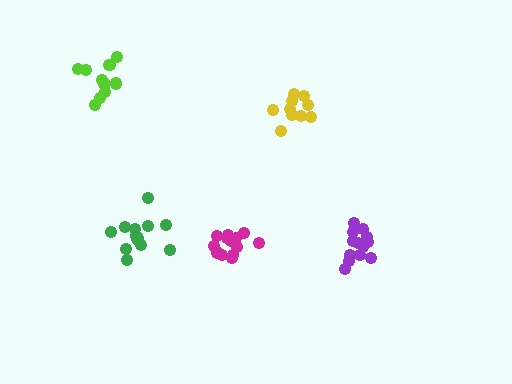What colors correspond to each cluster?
The clusters are colored: purple, magenta, green, yellow, lime.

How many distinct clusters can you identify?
There are 5 distinct clusters.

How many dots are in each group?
Group 1: 13 dots, Group 2: 13 dots, Group 3: 14 dots, Group 4: 10 dots, Group 5: 11 dots (61 total).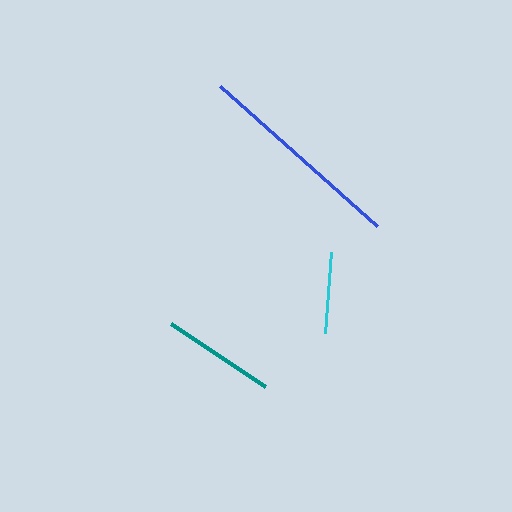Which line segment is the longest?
The blue line is the longest at approximately 211 pixels.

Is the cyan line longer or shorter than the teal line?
The teal line is longer than the cyan line.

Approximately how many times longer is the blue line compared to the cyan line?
The blue line is approximately 2.6 times the length of the cyan line.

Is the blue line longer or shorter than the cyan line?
The blue line is longer than the cyan line.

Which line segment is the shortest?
The cyan line is the shortest at approximately 81 pixels.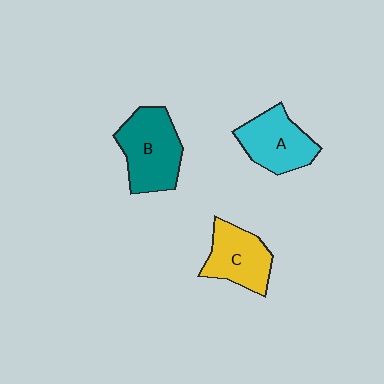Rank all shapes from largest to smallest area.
From largest to smallest: B (teal), A (cyan), C (yellow).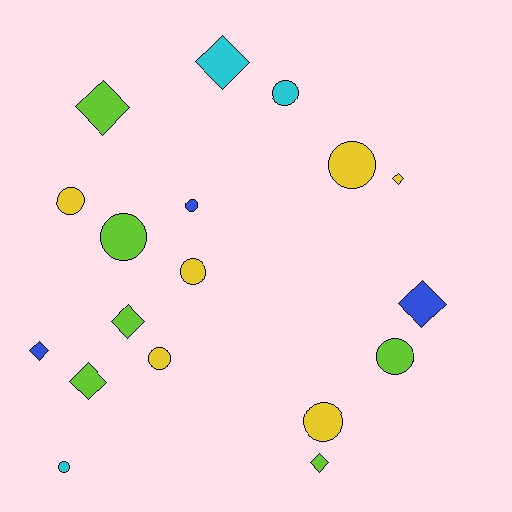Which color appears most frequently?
Lime, with 6 objects.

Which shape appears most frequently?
Circle, with 10 objects.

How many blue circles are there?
There is 1 blue circle.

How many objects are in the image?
There are 18 objects.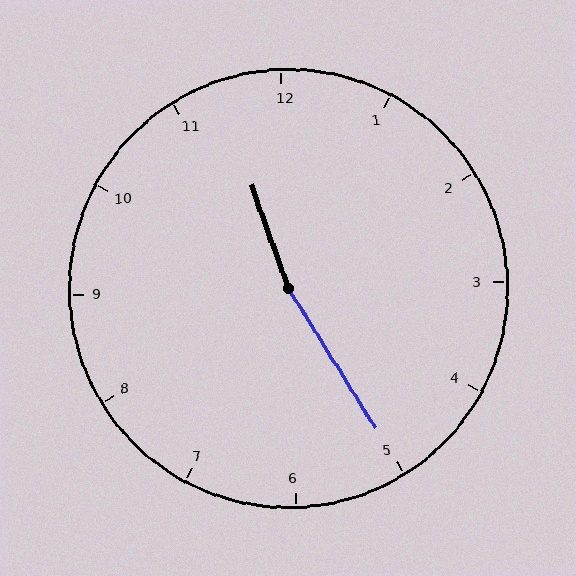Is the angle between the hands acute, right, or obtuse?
It is obtuse.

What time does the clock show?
11:25.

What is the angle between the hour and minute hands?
Approximately 168 degrees.